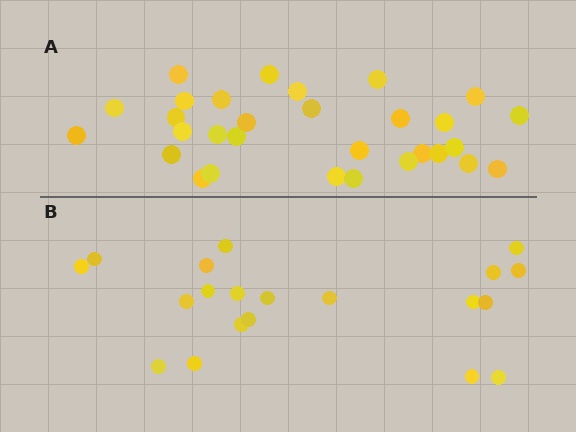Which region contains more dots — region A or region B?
Region A (the top region) has more dots.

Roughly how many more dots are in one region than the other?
Region A has roughly 10 or so more dots than region B.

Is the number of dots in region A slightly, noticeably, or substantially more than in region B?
Region A has substantially more. The ratio is roughly 1.5 to 1.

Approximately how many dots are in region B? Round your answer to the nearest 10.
About 20 dots.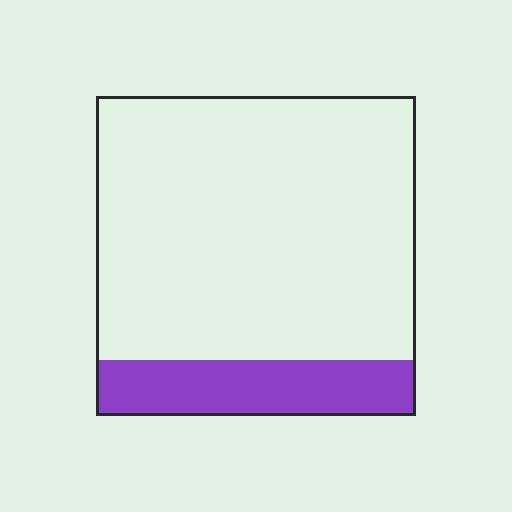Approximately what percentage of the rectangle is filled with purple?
Approximately 20%.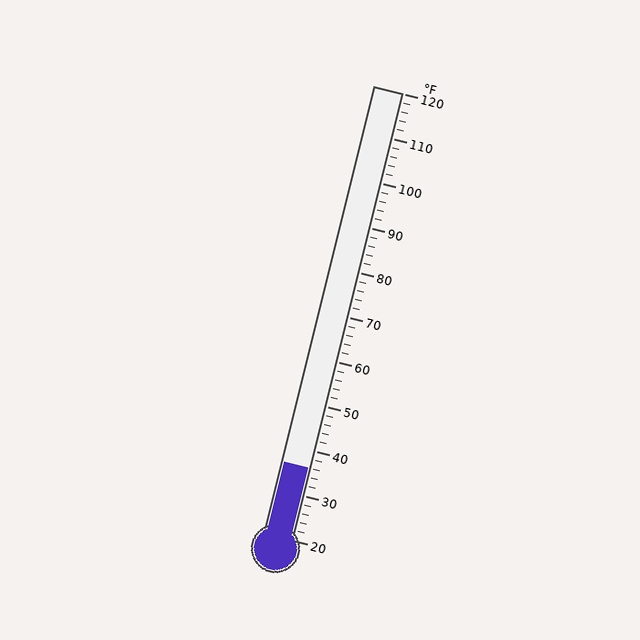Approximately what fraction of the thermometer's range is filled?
The thermometer is filled to approximately 15% of its range.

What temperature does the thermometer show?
The thermometer shows approximately 36°F.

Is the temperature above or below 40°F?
The temperature is below 40°F.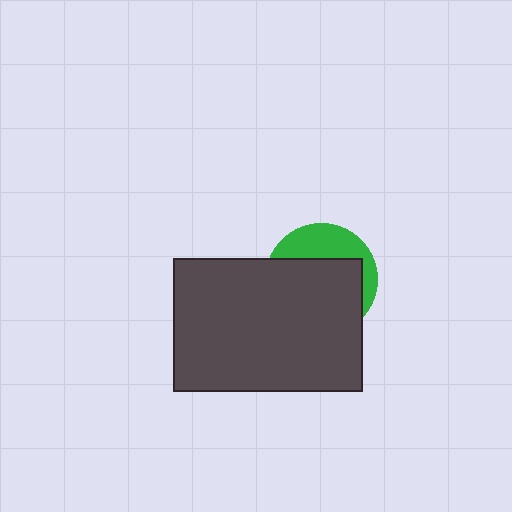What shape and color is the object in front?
The object in front is a dark gray rectangle.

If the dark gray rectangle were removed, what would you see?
You would see the complete green circle.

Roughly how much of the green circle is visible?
A small part of it is visible (roughly 32%).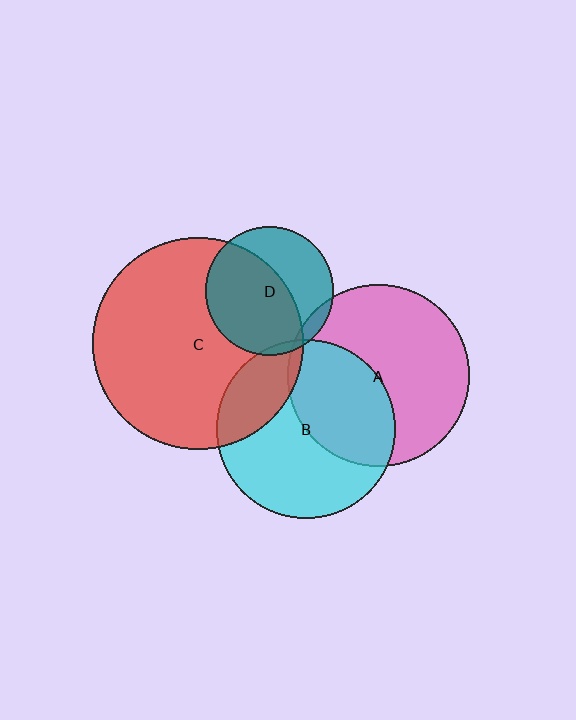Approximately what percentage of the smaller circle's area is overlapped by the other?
Approximately 5%.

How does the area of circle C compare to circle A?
Approximately 1.3 times.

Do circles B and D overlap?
Yes.